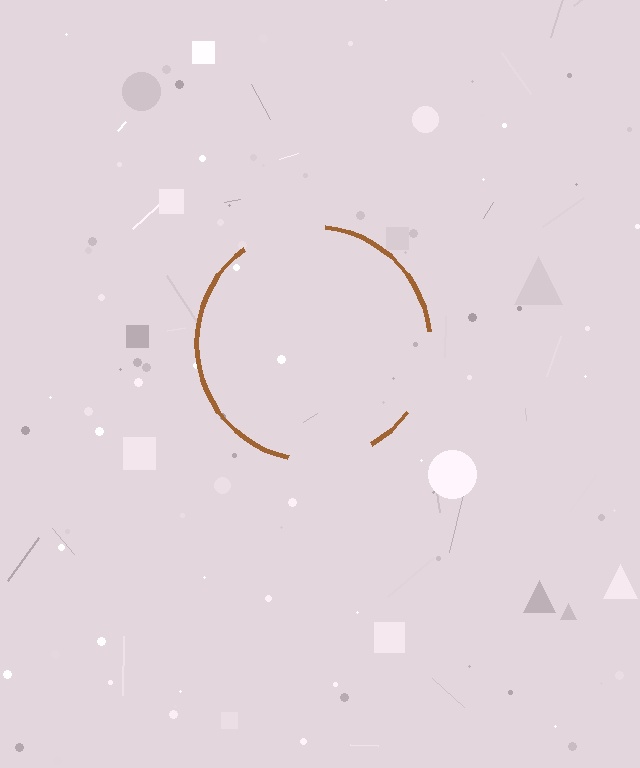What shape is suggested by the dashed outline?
The dashed outline suggests a circle.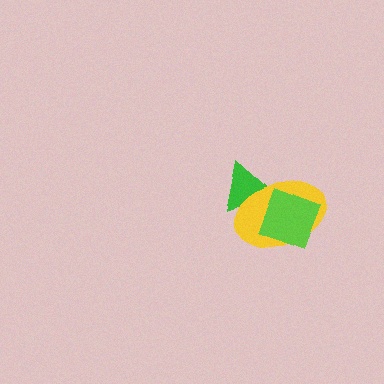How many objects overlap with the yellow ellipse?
2 objects overlap with the yellow ellipse.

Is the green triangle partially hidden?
Yes, it is partially covered by another shape.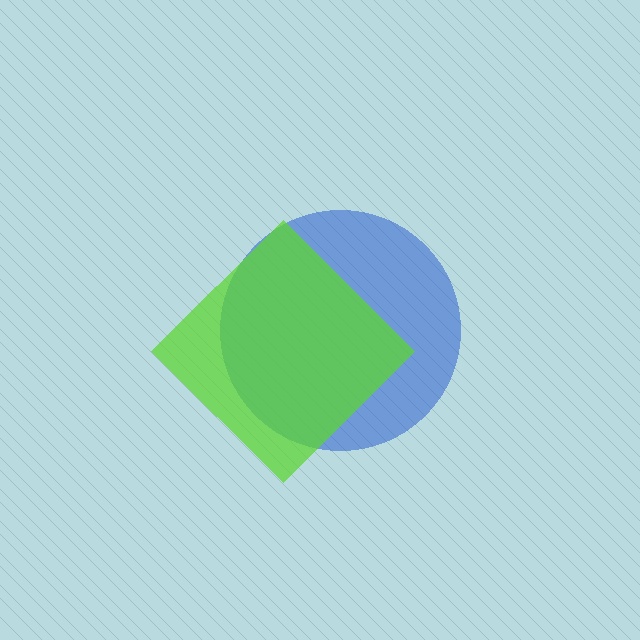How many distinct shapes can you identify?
There are 2 distinct shapes: a blue circle, a lime diamond.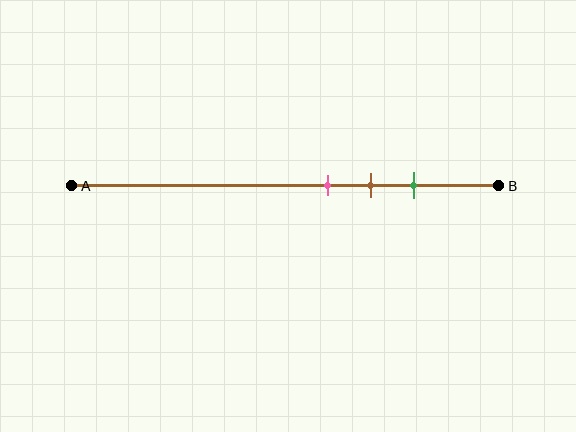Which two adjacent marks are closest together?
The pink and brown marks are the closest adjacent pair.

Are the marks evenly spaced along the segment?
Yes, the marks are approximately evenly spaced.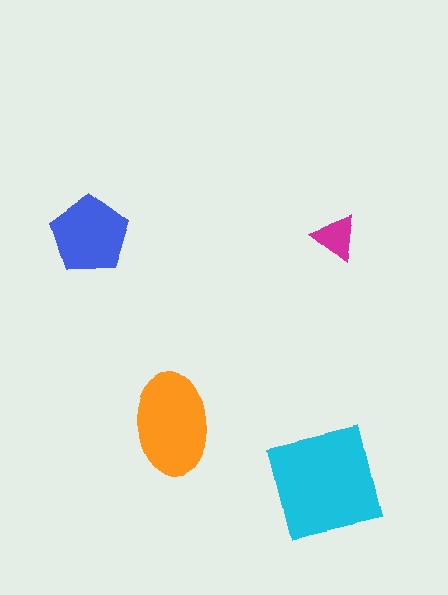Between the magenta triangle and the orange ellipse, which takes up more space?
The orange ellipse.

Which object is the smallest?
The magenta triangle.